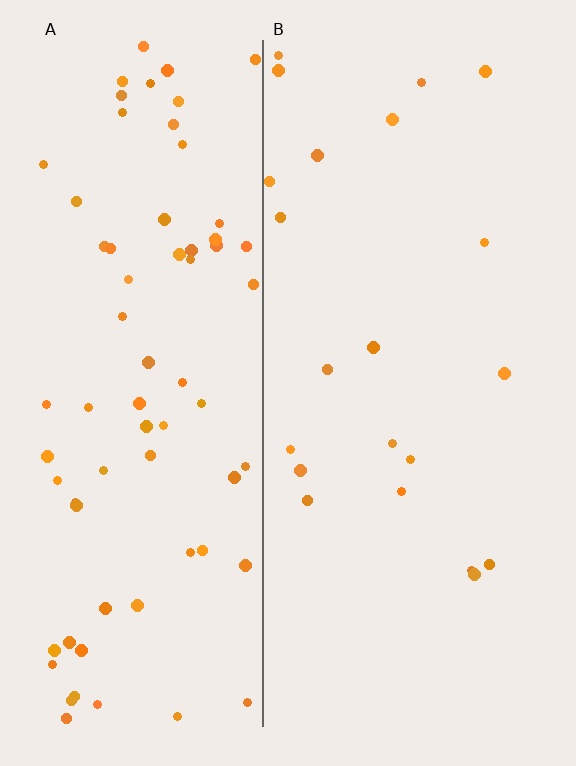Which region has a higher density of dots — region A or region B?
A (the left).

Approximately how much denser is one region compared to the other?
Approximately 3.3× — region A over region B.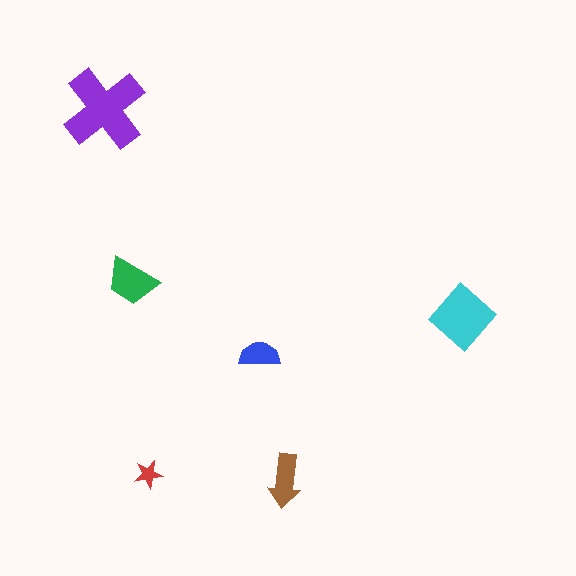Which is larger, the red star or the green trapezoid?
The green trapezoid.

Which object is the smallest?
The red star.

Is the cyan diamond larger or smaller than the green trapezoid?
Larger.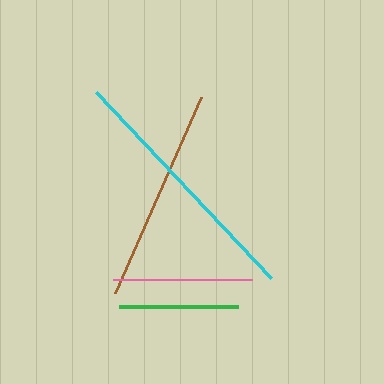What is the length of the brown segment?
The brown segment is approximately 214 pixels long.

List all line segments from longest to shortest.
From longest to shortest: cyan, brown, pink, green.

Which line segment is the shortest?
The green line is the shortest at approximately 119 pixels.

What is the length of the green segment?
The green segment is approximately 119 pixels long.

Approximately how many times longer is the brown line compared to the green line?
The brown line is approximately 1.8 times the length of the green line.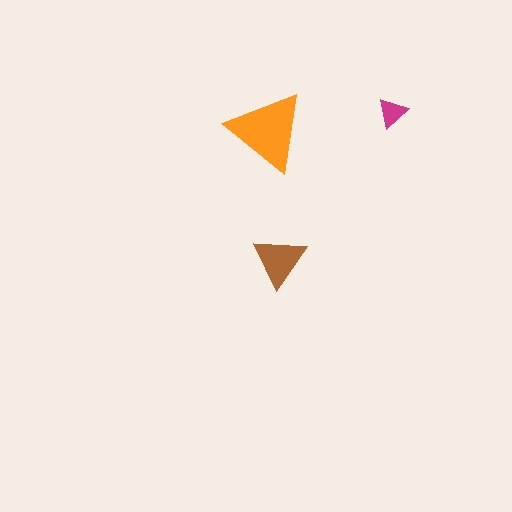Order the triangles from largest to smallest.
the orange one, the brown one, the magenta one.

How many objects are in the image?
There are 3 objects in the image.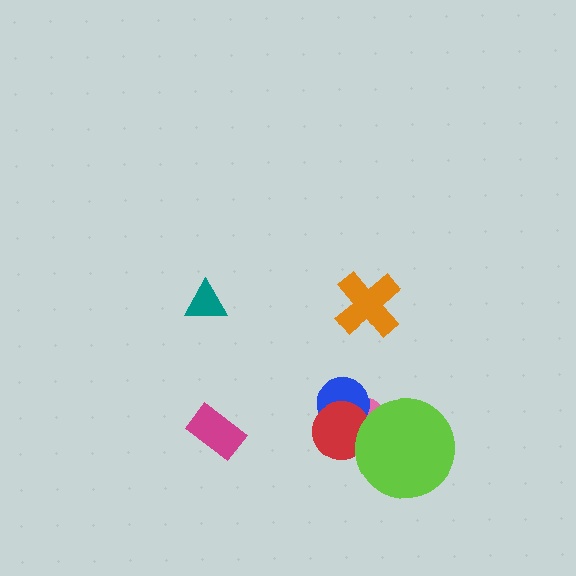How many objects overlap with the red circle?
3 objects overlap with the red circle.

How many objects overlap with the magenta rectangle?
0 objects overlap with the magenta rectangle.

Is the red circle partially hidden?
Yes, it is partially covered by another shape.